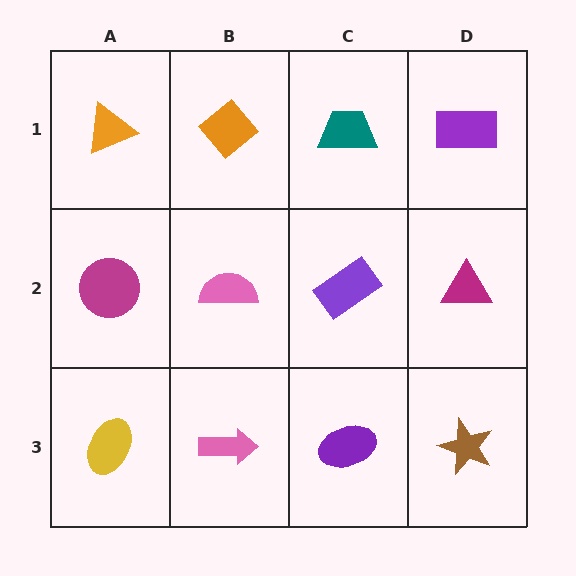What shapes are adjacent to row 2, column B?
An orange diamond (row 1, column B), a pink arrow (row 3, column B), a magenta circle (row 2, column A), a purple rectangle (row 2, column C).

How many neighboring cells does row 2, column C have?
4.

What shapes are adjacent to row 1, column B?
A pink semicircle (row 2, column B), an orange triangle (row 1, column A), a teal trapezoid (row 1, column C).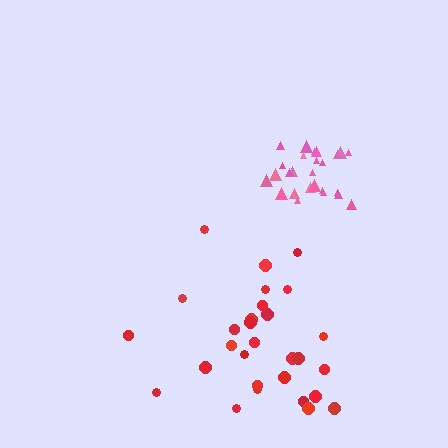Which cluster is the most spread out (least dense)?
Red.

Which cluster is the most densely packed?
Pink.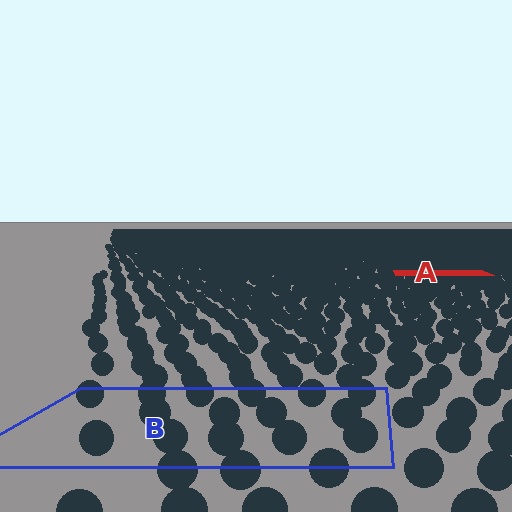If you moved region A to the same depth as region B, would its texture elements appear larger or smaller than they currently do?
They would appear larger. At a closer depth, the same texture elements are projected at a bigger on-screen size.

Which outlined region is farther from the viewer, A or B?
Region A is farther from the viewer — the texture elements inside it appear smaller and more densely packed.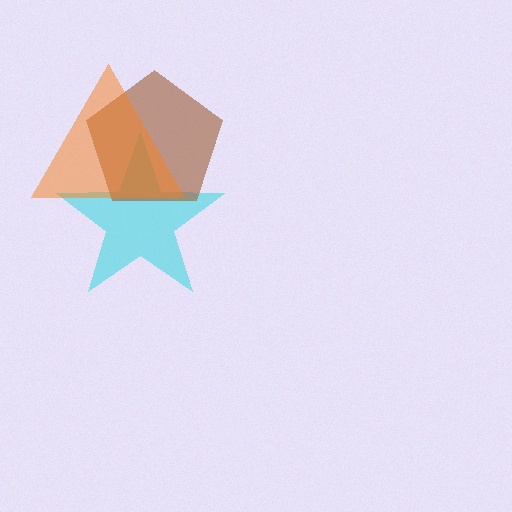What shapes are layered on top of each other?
The layered shapes are: a cyan star, a brown pentagon, an orange triangle.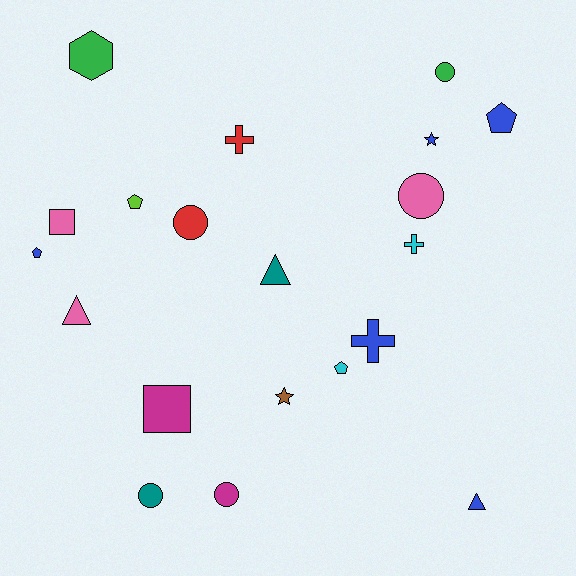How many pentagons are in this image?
There are 4 pentagons.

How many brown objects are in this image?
There is 1 brown object.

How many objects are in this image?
There are 20 objects.